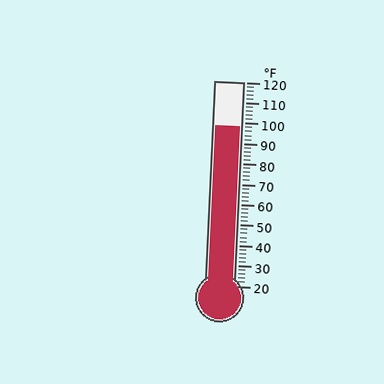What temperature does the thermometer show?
The thermometer shows approximately 98°F.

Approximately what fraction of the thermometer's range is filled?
The thermometer is filled to approximately 80% of its range.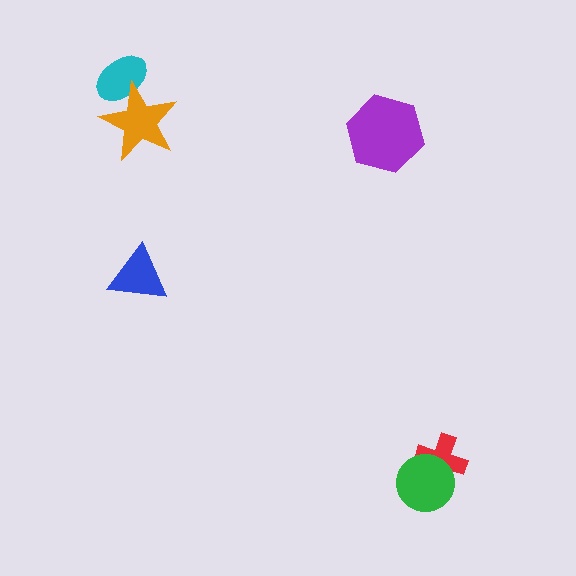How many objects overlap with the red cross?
1 object overlaps with the red cross.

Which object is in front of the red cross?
The green circle is in front of the red cross.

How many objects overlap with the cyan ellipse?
1 object overlaps with the cyan ellipse.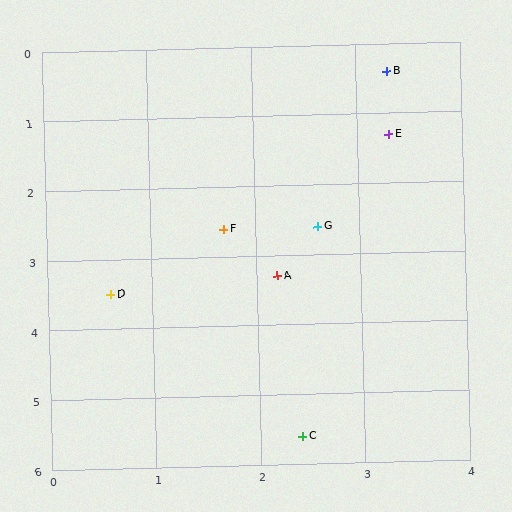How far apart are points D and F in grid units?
Points D and F are about 1.4 grid units apart.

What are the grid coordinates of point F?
Point F is at approximately (1.7, 2.6).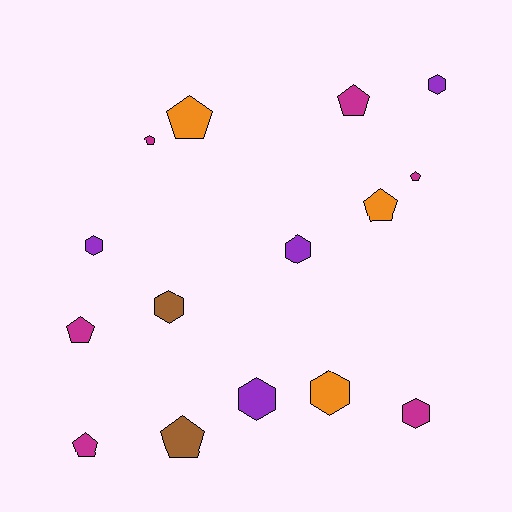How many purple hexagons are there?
There are 4 purple hexagons.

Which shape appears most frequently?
Pentagon, with 8 objects.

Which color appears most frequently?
Magenta, with 6 objects.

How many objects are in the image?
There are 15 objects.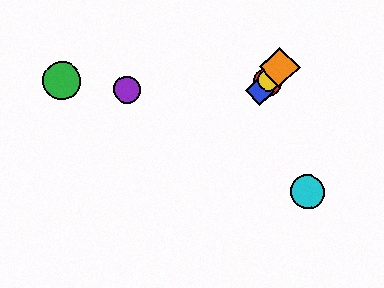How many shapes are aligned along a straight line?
4 shapes (the red circle, the blue diamond, the yellow circle, the orange diamond) are aligned along a straight line.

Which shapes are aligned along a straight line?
The red circle, the blue diamond, the yellow circle, the orange diamond are aligned along a straight line.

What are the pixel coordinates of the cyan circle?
The cyan circle is at (308, 192).